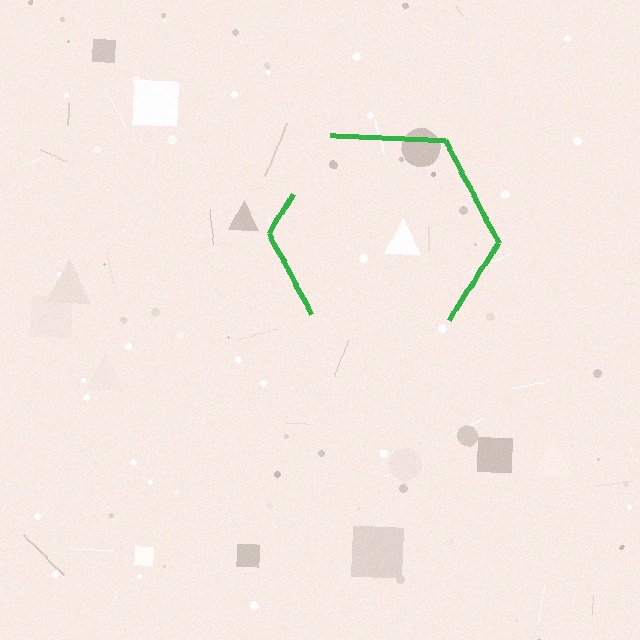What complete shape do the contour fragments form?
The contour fragments form a hexagon.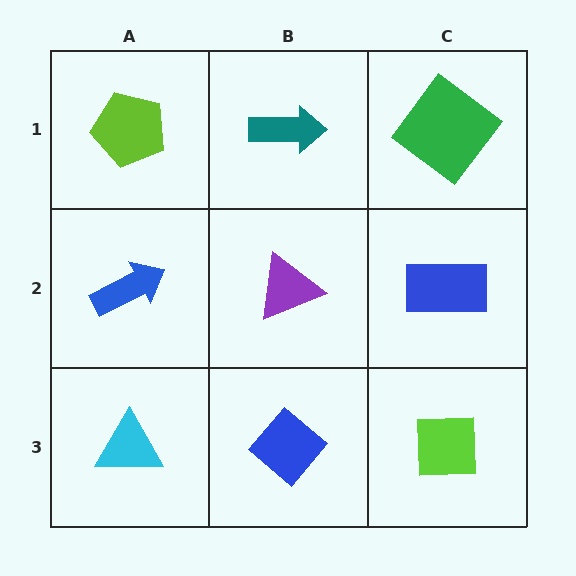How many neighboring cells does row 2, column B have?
4.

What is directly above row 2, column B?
A teal arrow.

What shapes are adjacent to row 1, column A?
A blue arrow (row 2, column A), a teal arrow (row 1, column B).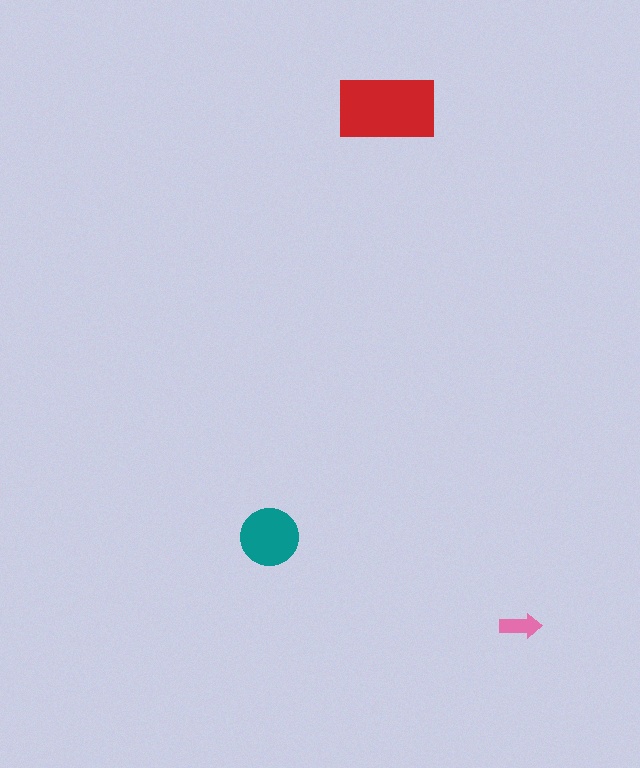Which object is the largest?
The red rectangle.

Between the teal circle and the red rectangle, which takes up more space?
The red rectangle.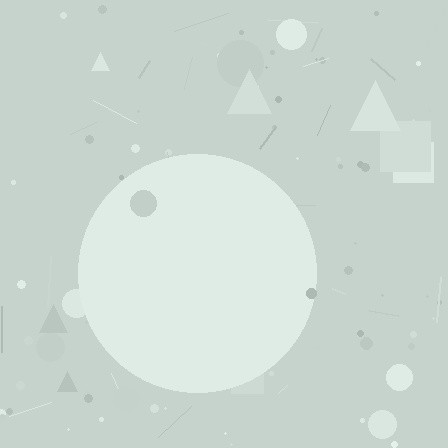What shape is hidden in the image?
A circle is hidden in the image.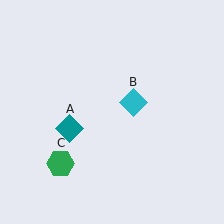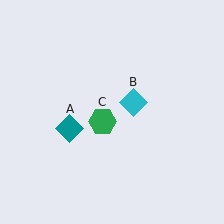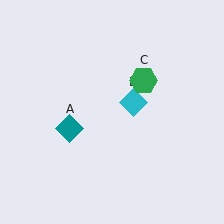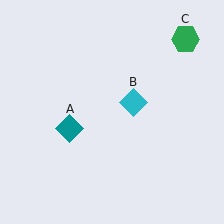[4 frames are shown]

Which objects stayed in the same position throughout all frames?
Teal diamond (object A) and cyan diamond (object B) remained stationary.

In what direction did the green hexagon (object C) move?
The green hexagon (object C) moved up and to the right.